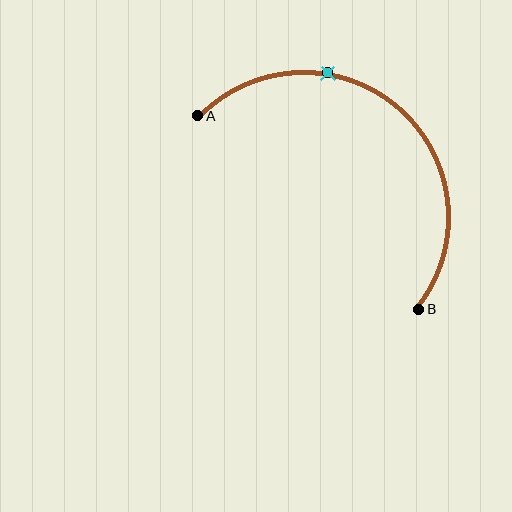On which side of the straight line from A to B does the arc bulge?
The arc bulges above and to the right of the straight line connecting A and B.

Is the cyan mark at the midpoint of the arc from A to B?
No. The cyan mark lies on the arc but is closer to endpoint A. The arc midpoint would be at the point on the curve equidistant along the arc from both A and B.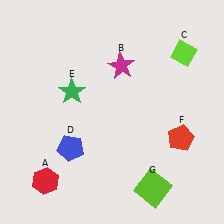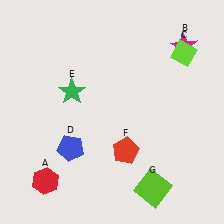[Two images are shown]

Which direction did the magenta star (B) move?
The magenta star (B) moved right.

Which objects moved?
The objects that moved are: the magenta star (B), the red pentagon (F).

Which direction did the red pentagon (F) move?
The red pentagon (F) moved left.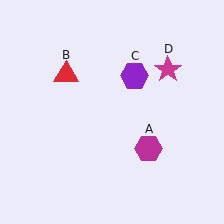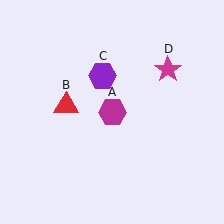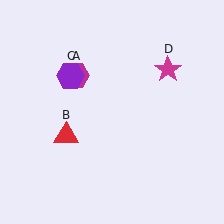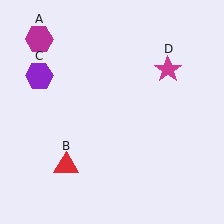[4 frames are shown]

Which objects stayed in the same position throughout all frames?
Magenta star (object D) remained stationary.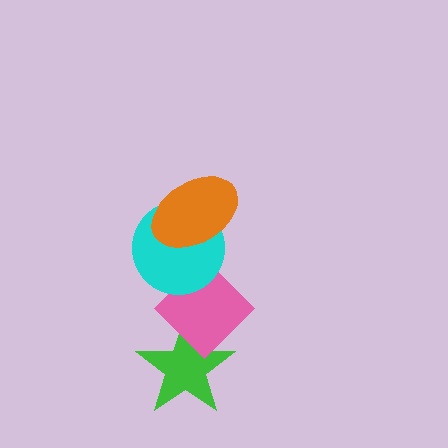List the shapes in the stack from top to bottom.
From top to bottom: the orange ellipse, the cyan circle, the pink diamond, the green star.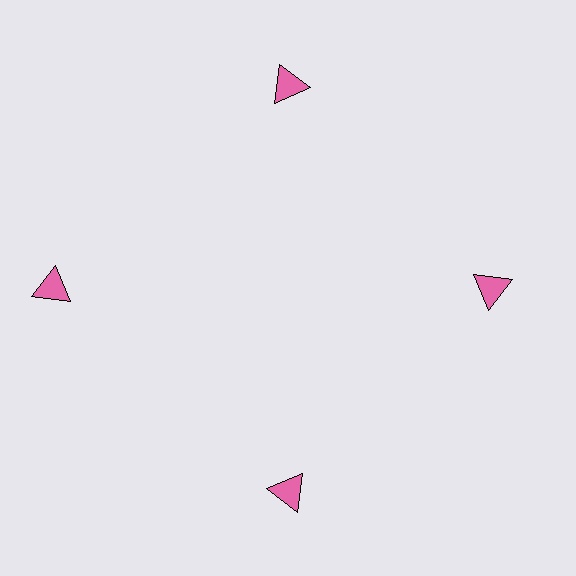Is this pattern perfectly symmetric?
No. The 4 pink triangles are arranged in a ring, but one element near the 9 o'clock position is pushed outward from the center, breaking the 4-fold rotational symmetry.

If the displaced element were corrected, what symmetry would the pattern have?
It would have 4-fold rotational symmetry — the pattern would map onto itself every 90 degrees.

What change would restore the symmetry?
The symmetry would be restored by moving it inward, back onto the ring so that all 4 triangles sit at equal angles and equal distance from the center.